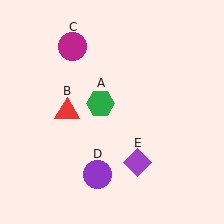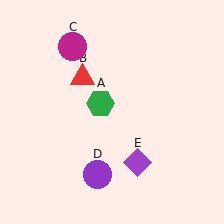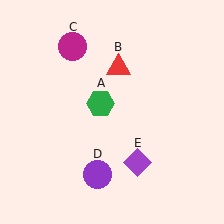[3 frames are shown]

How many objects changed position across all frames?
1 object changed position: red triangle (object B).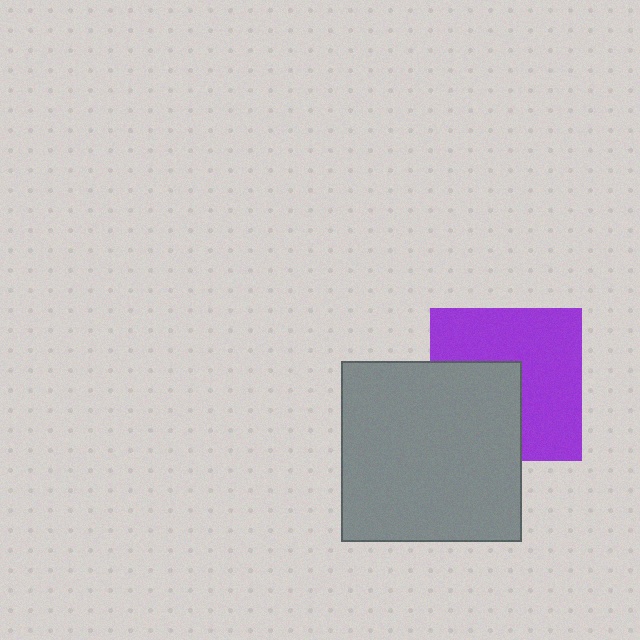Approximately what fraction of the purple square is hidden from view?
Roughly 39% of the purple square is hidden behind the gray square.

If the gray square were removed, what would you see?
You would see the complete purple square.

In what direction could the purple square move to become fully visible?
The purple square could move toward the upper-right. That would shift it out from behind the gray square entirely.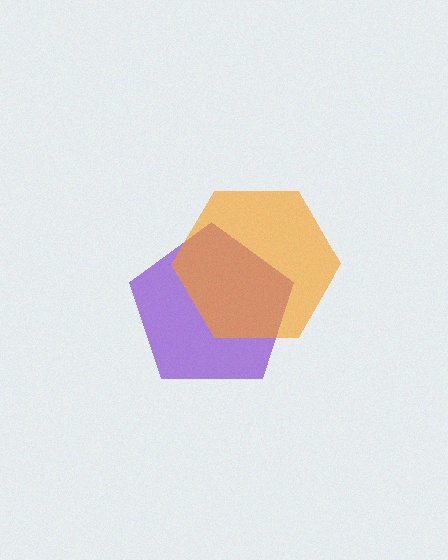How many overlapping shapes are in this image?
There are 2 overlapping shapes in the image.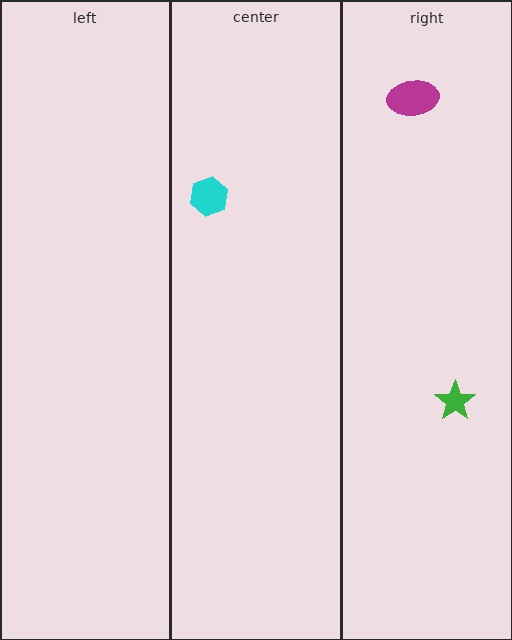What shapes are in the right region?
The magenta ellipse, the green star.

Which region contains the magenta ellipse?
The right region.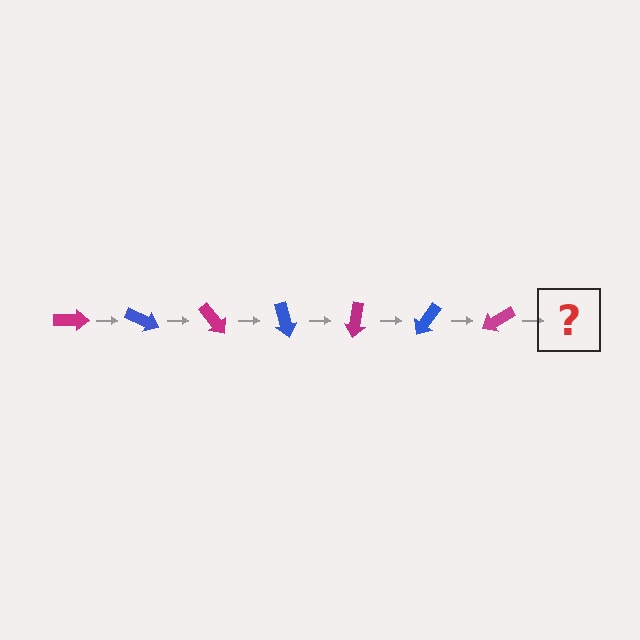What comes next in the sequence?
The next element should be a blue arrow, rotated 175 degrees from the start.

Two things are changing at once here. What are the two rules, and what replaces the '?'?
The two rules are that it rotates 25 degrees each step and the color cycles through magenta and blue. The '?' should be a blue arrow, rotated 175 degrees from the start.